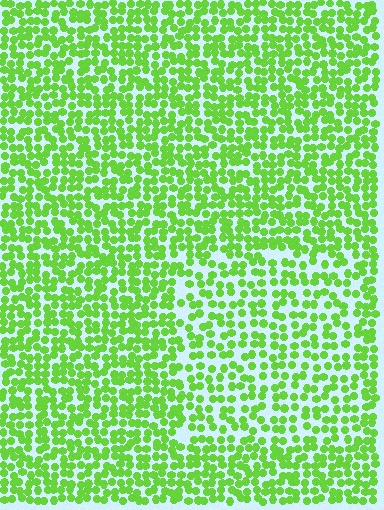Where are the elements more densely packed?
The elements are more densely packed outside the rectangle boundary.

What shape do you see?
I see a rectangle.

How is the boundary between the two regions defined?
The boundary is defined by a change in element density (approximately 1.5x ratio). All elements are the same color, size, and shape.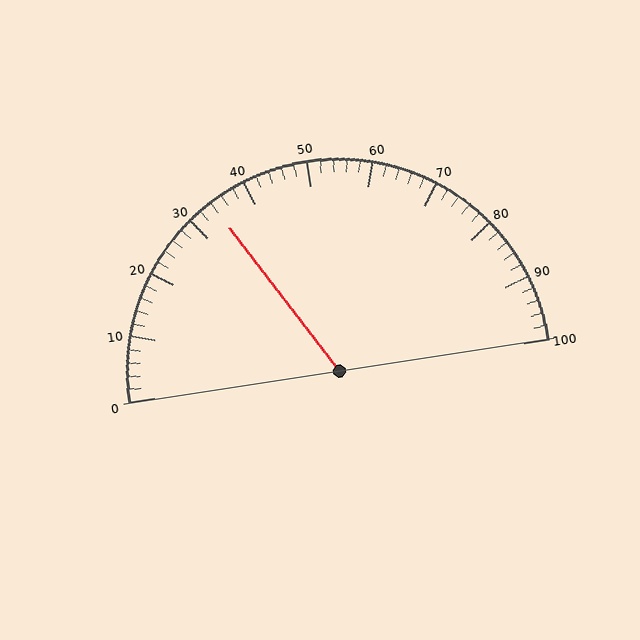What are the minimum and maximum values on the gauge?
The gauge ranges from 0 to 100.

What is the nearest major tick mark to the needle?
The nearest major tick mark is 30.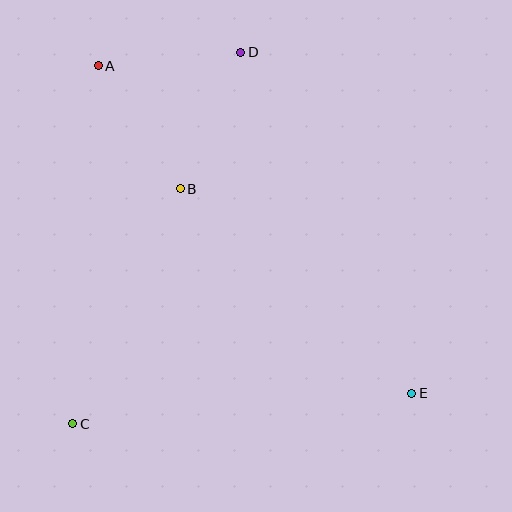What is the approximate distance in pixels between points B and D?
The distance between B and D is approximately 149 pixels.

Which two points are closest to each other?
Points A and D are closest to each other.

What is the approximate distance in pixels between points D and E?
The distance between D and E is approximately 381 pixels.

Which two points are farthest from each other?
Points A and E are farthest from each other.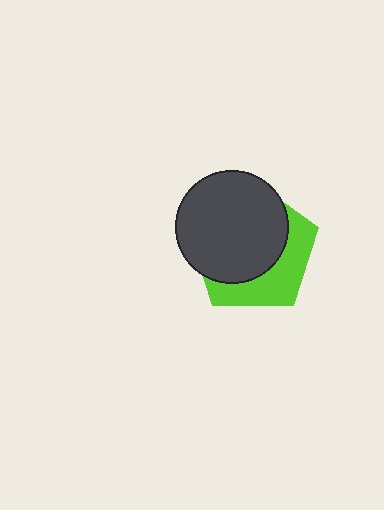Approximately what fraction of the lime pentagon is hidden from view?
Roughly 63% of the lime pentagon is hidden behind the dark gray circle.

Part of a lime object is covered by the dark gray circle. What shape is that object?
It is a pentagon.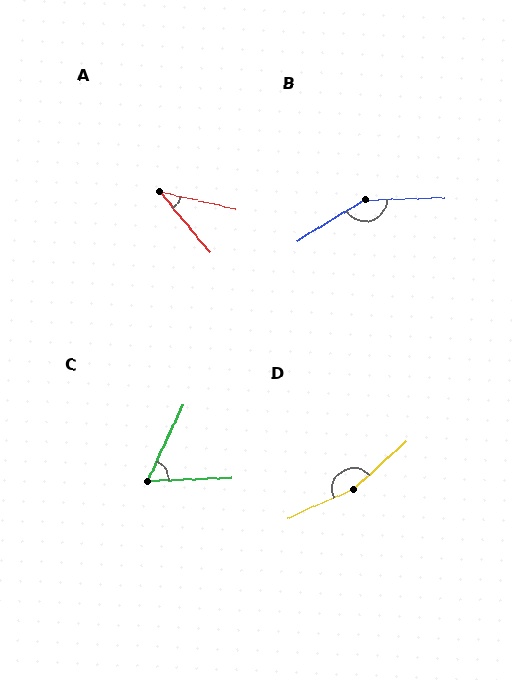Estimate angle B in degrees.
Approximately 150 degrees.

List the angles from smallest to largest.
A (37°), C (63°), B (150°), D (163°).